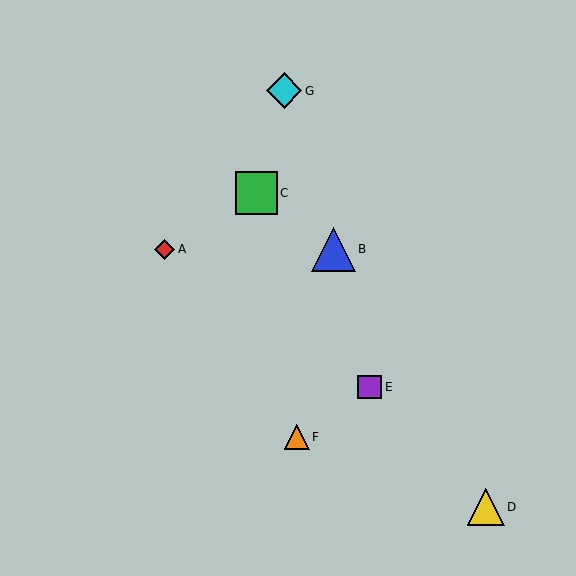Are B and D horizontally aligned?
No, B is at y≈249 and D is at y≈507.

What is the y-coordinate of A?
Object A is at y≈249.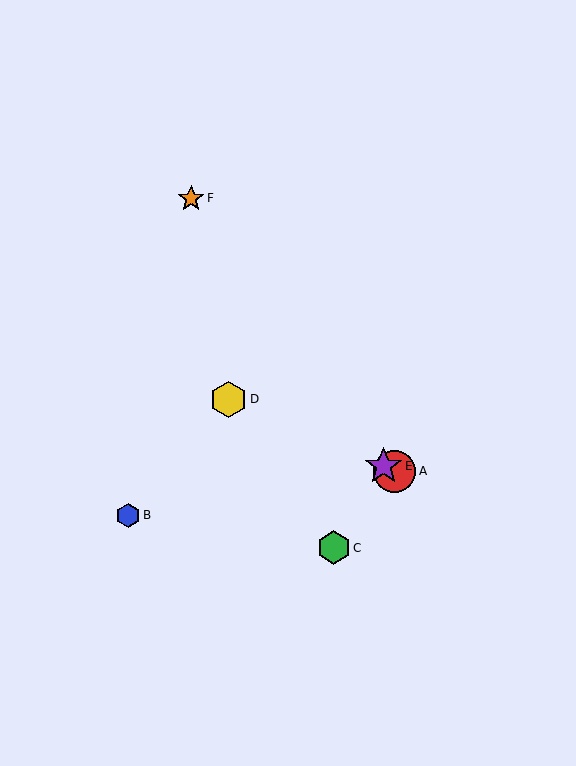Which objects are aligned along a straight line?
Objects A, D, E are aligned along a straight line.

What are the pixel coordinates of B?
Object B is at (128, 515).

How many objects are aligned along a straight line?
3 objects (A, D, E) are aligned along a straight line.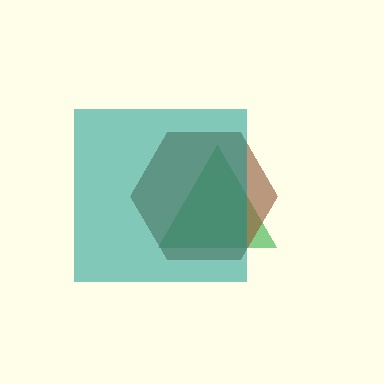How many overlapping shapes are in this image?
There are 3 overlapping shapes in the image.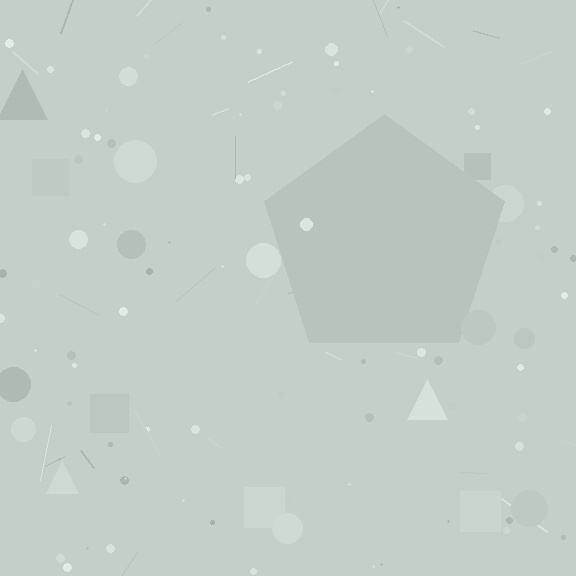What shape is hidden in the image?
A pentagon is hidden in the image.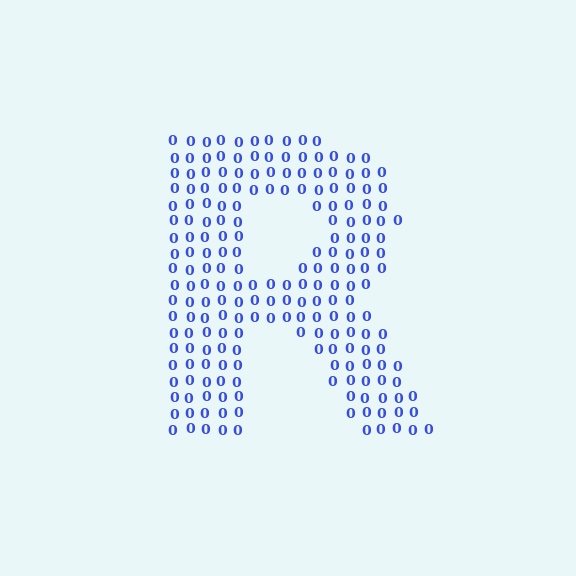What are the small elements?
The small elements are digit 0's.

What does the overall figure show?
The overall figure shows the letter R.